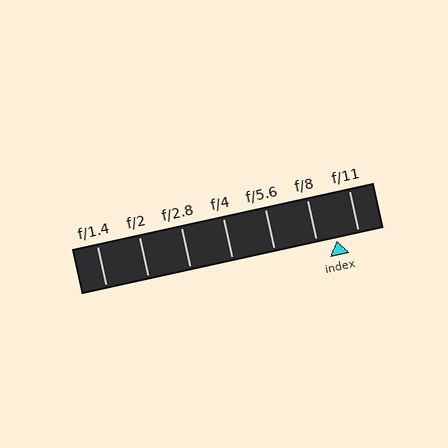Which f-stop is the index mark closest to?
The index mark is closest to f/8.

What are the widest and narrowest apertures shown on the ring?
The widest aperture shown is f/1.4 and the narrowest is f/11.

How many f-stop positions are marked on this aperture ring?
There are 7 f-stop positions marked.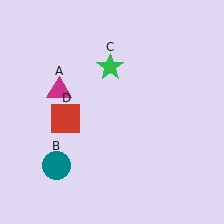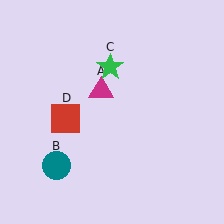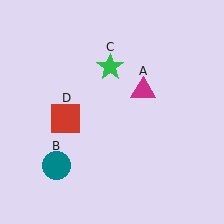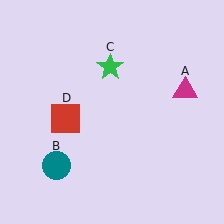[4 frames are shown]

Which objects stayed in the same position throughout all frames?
Teal circle (object B) and green star (object C) and red square (object D) remained stationary.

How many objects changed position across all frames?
1 object changed position: magenta triangle (object A).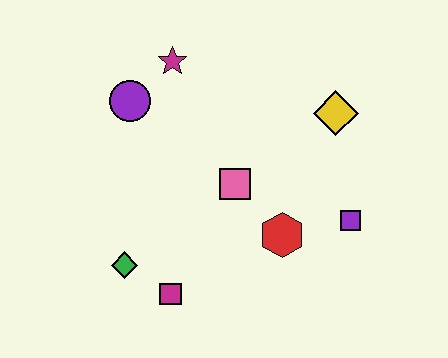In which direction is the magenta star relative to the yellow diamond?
The magenta star is to the left of the yellow diamond.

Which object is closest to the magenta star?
The purple circle is closest to the magenta star.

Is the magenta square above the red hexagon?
No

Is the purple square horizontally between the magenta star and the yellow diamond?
No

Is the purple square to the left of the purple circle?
No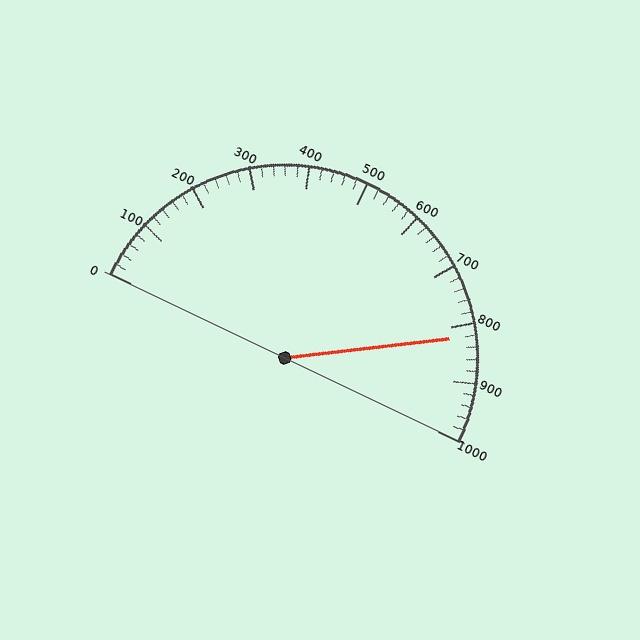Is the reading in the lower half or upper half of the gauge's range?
The reading is in the upper half of the range (0 to 1000).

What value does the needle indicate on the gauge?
The needle indicates approximately 820.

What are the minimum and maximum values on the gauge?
The gauge ranges from 0 to 1000.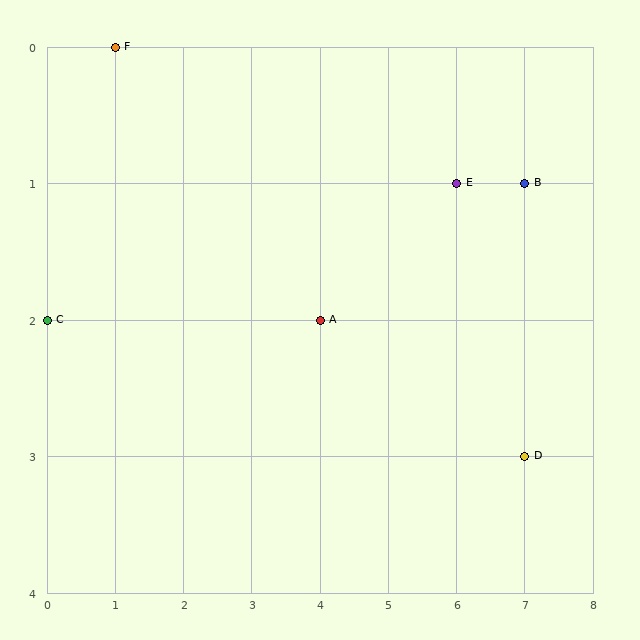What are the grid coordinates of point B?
Point B is at grid coordinates (7, 1).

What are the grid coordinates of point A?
Point A is at grid coordinates (4, 2).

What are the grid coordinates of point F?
Point F is at grid coordinates (1, 0).